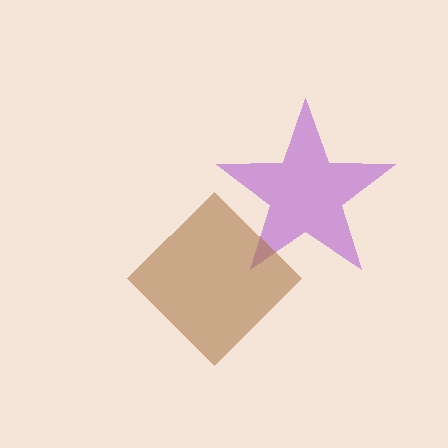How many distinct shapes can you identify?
There are 2 distinct shapes: a purple star, a brown diamond.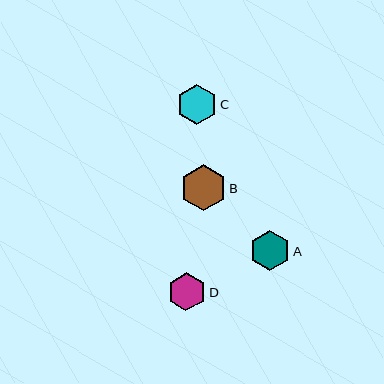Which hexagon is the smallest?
Hexagon D is the smallest with a size of approximately 38 pixels.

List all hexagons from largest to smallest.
From largest to smallest: B, A, C, D.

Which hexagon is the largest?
Hexagon B is the largest with a size of approximately 46 pixels.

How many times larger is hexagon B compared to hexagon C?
Hexagon B is approximately 1.2 times the size of hexagon C.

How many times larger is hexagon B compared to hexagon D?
Hexagon B is approximately 1.2 times the size of hexagon D.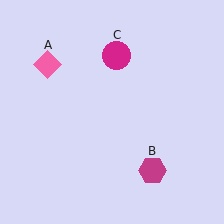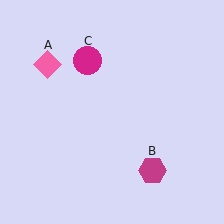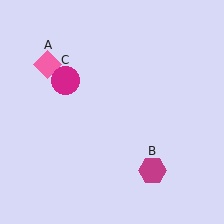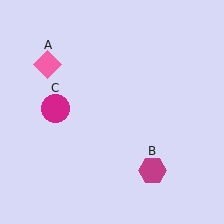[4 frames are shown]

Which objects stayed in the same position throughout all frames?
Pink diamond (object A) and magenta hexagon (object B) remained stationary.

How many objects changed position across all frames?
1 object changed position: magenta circle (object C).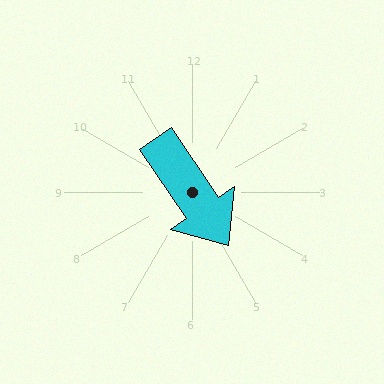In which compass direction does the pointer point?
Southeast.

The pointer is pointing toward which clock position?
Roughly 5 o'clock.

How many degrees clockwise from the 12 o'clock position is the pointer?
Approximately 146 degrees.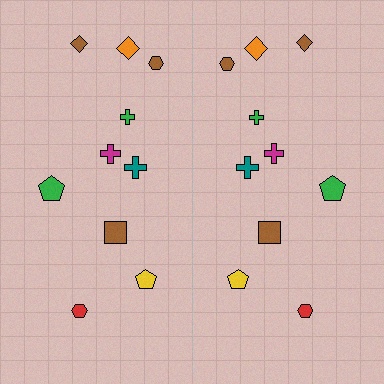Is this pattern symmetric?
Yes, this pattern has bilateral (reflection) symmetry.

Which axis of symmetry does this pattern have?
The pattern has a vertical axis of symmetry running through the center of the image.